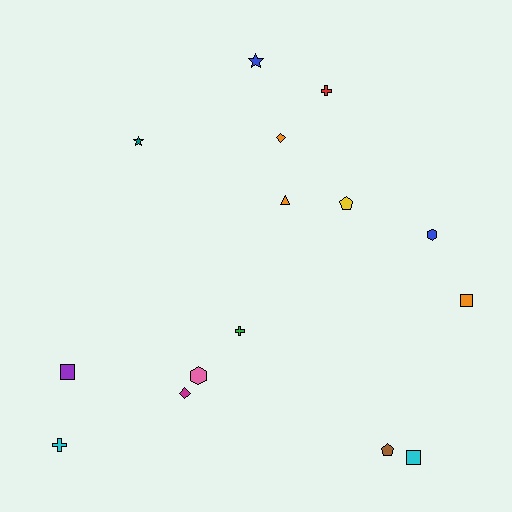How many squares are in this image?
There are 3 squares.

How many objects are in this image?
There are 15 objects.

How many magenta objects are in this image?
There is 1 magenta object.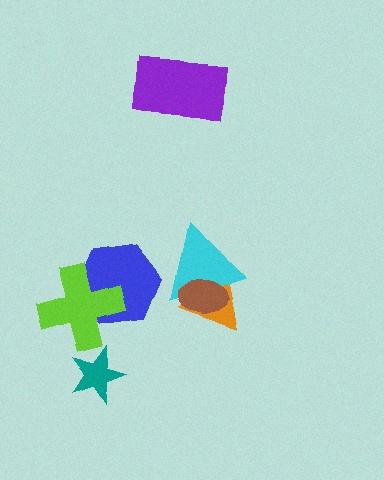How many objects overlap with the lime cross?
1 object overlaps with the lime cross.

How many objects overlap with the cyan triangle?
2 objects overlap with the cyan triangle.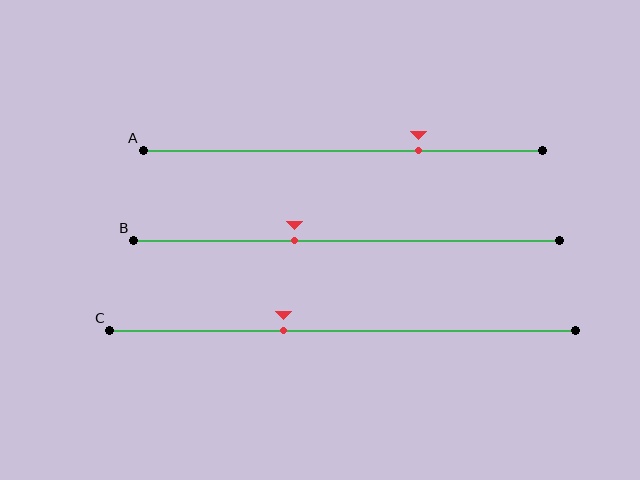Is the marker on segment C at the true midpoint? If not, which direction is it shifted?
No, the marker on segment C is shifted to the left by about 13% of the segment length.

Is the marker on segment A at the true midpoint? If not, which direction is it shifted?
No, the marker on segment A is shifted to the right by about 19% of the segment length.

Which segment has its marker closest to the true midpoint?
Segment B has its marker closest to the true midpoint.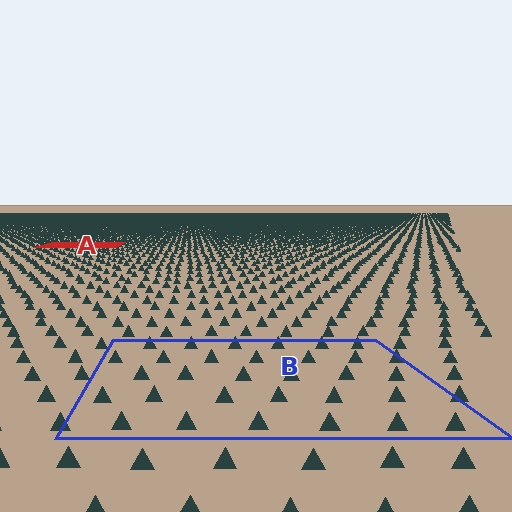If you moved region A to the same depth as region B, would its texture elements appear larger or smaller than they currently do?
They would appear larger. At a closer depth, the same texture elements are projected at a bigger on-screen size.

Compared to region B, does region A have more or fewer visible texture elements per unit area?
Region A has more texture elements per unit area — they are packed more densely because it is farther away.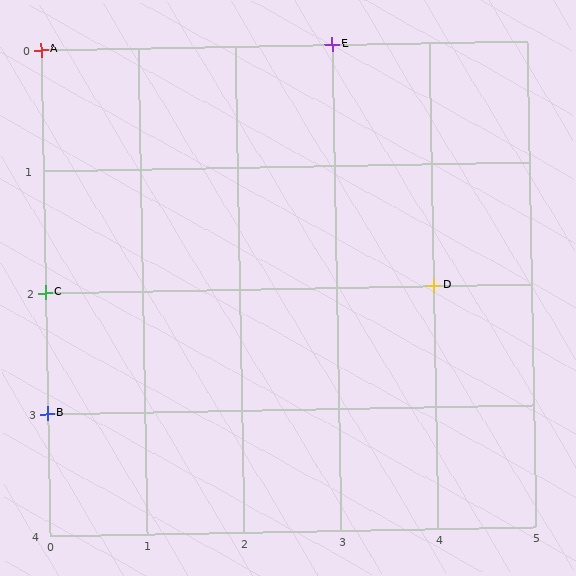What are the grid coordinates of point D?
Point D is at grid coordinates (4, 2).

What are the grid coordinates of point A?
Point A is at grid coordinates (0, 0).